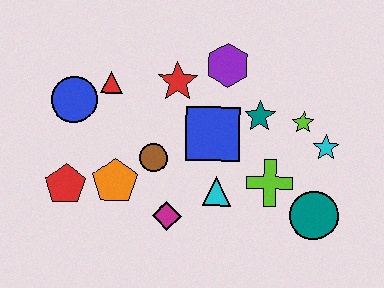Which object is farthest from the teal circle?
The blue circle is farthest from the teal circle.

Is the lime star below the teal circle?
No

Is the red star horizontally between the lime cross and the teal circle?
No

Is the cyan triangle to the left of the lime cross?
Yes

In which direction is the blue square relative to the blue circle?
The blue square is to the right of the blue circle.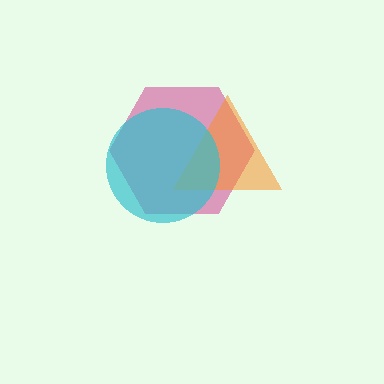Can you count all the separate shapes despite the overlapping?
Yes, there are 3 separate shapes.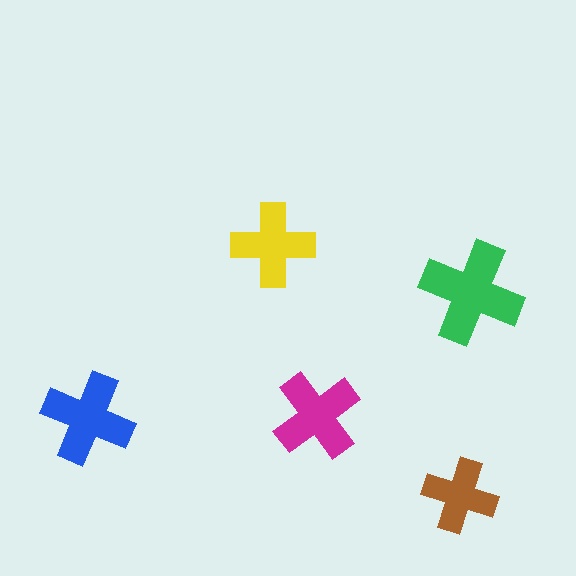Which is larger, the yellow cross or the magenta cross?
The magenta one.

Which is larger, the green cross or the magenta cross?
The green one.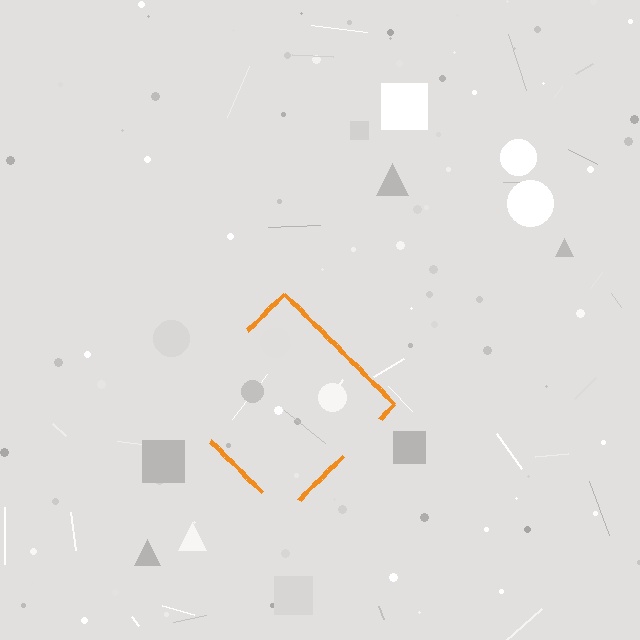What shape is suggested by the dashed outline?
The dashed outline suggests a diamond.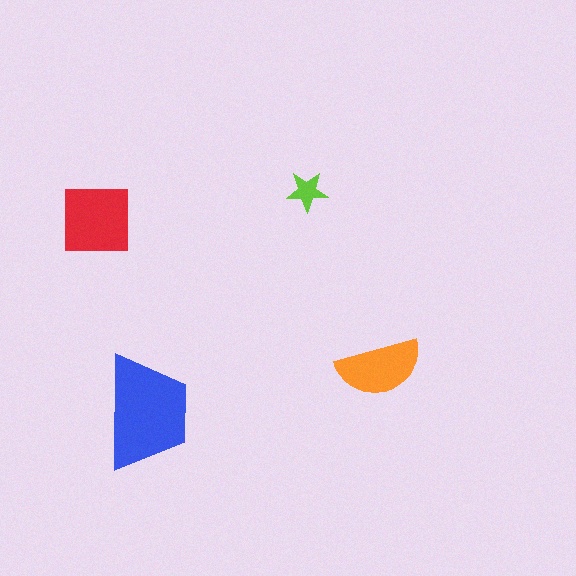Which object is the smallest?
The lime star.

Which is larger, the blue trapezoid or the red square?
The blue trapezoid.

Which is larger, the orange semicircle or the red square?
The red square.